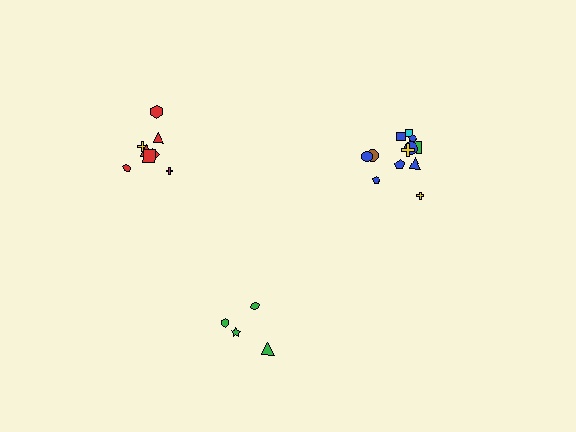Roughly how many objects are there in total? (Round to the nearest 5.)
Roughly 25 objects in total.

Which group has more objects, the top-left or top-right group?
The top-right group.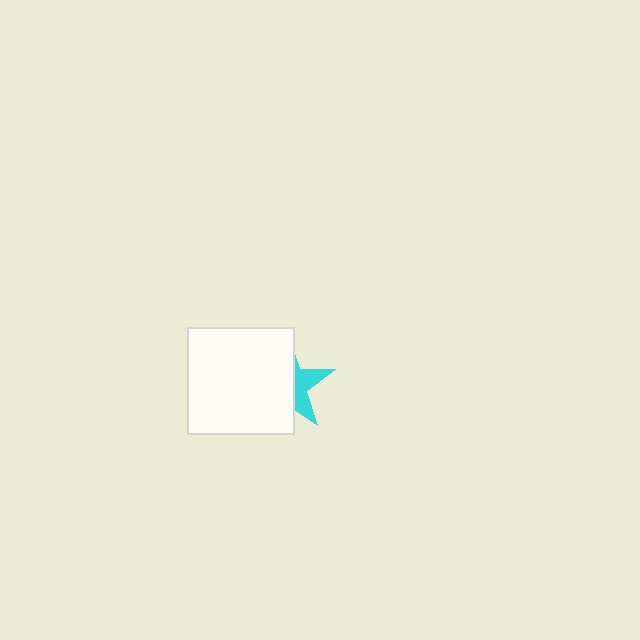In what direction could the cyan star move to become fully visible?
The cyan star could move right. That would shift it out from behind the white square entirely.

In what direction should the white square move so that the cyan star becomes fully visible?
The white square should move left. That is the shortest direction to clear the overlap and leave the cyan star fully visible.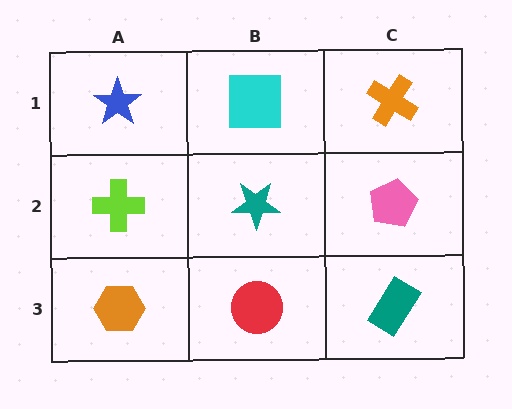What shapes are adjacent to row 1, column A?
A lime cross (row 2, column A), a cyan square (row 1, column B).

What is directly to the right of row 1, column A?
A cyan square.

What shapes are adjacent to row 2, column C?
An orange cross (row 1, column C), a teal rectangle (row 3, column C), a teal star (row 2, column B).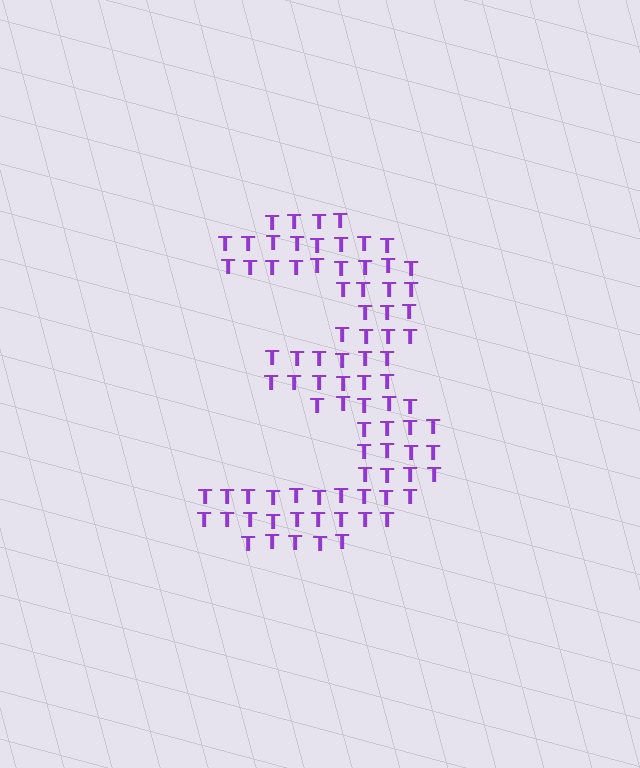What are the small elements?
The small elements are letter T's.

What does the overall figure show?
The overall figure shows the digit 3.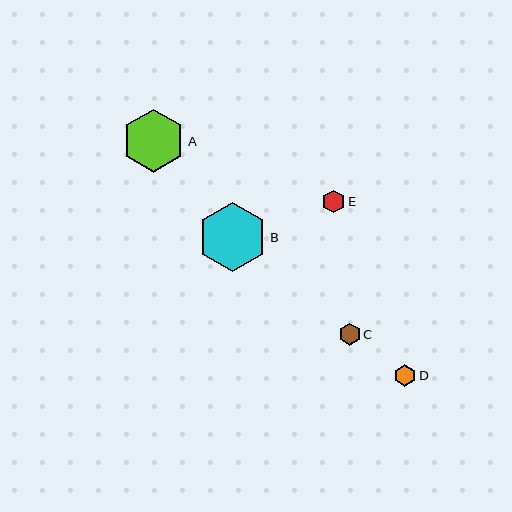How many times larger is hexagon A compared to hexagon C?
Hexagon A is approximately 2.9 times the size of hexagon C.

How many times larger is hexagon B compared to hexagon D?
Hexagon B is approximately 3.2 times the size of hexagon D.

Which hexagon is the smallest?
Hexagon C is the smallest with a size of approximately 21 pixels.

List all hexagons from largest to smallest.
From largest to smallest: B, A, E, D, C.